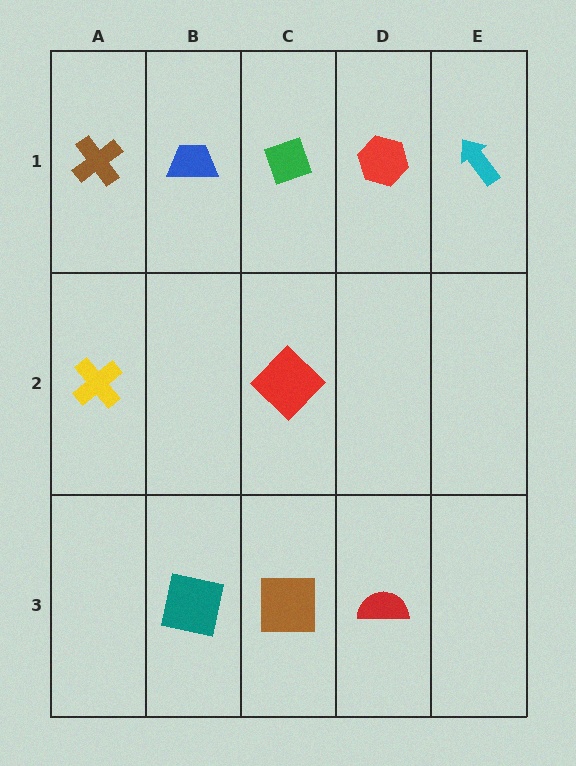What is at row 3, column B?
A teal square.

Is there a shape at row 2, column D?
No, that cell is empty.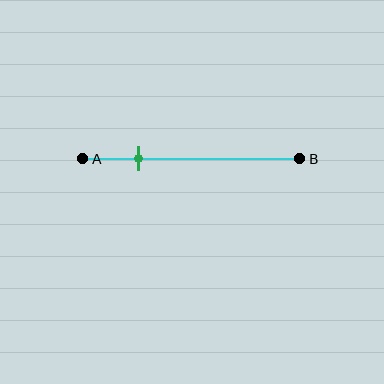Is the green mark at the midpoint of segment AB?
No, the mark is at about 25% from A, not at the 50% midpoint.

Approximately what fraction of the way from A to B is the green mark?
The green mark is approximately 25% of the way from A to B.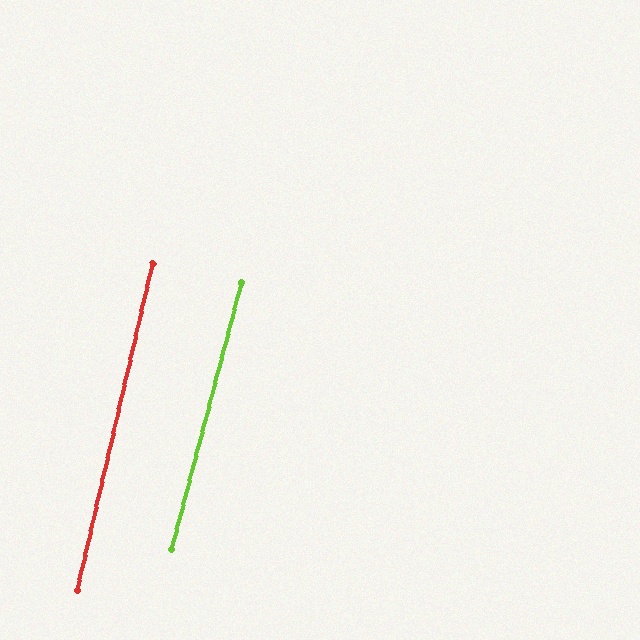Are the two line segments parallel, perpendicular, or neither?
Parallel — their directions differ by only 1.5°.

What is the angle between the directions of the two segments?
Approximately 2 degrees.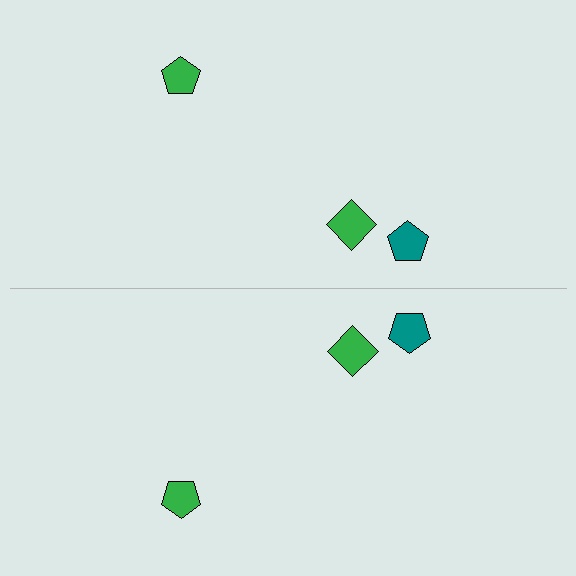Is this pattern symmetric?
Yes, this pattern has bilateral (reflection) symmetry.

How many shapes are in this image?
There are 6 shapes in this image.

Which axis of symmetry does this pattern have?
The pattern has a horizontal axis of symmetry running through the center of the image.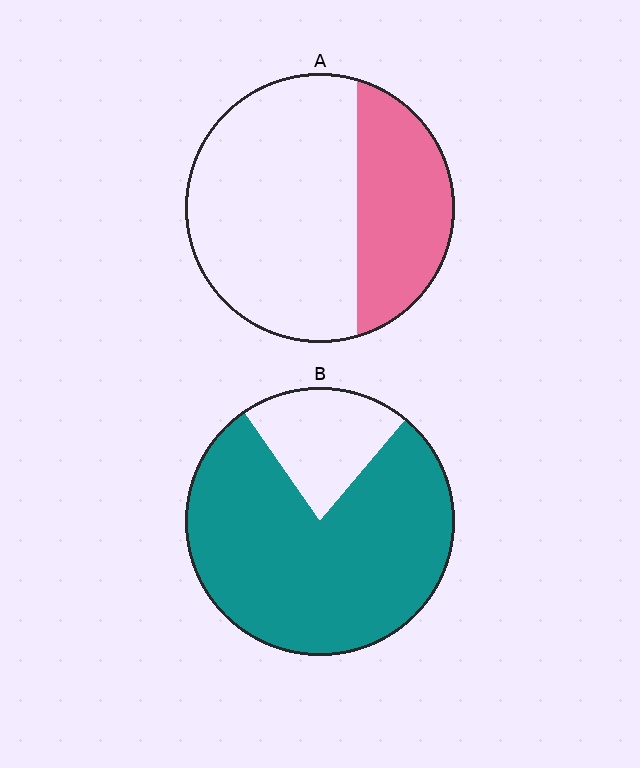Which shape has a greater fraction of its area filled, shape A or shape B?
Shape B.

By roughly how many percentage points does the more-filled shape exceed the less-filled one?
By roughly 45 percentage points (B over A).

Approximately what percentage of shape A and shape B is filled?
A is approximately 35% and B is approximately 80%.